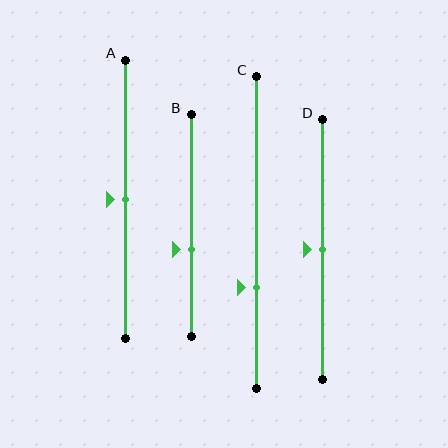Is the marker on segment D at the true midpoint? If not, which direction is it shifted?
Yes, the marker on segment D is at the true midpoint.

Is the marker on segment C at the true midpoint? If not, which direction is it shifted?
No, the marker on segment C is shifted downward by about 18% of the segment length.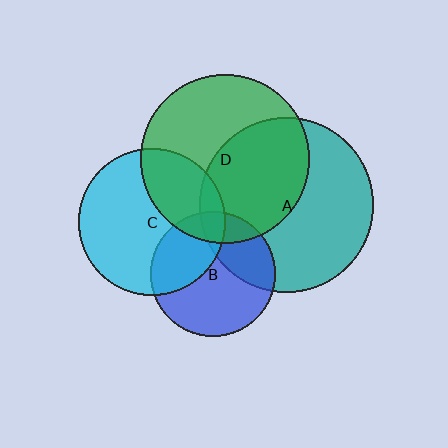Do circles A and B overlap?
Yes.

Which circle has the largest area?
Circle A (teal).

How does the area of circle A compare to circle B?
Approximately 2.0 times.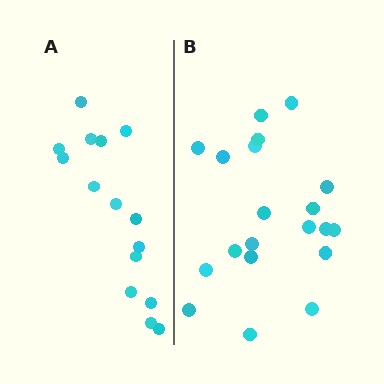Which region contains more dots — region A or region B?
Region B (the right region) has more dots.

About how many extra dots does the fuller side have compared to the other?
Region B has about 5 more dots than region A.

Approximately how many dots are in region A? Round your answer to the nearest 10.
About 20 dots. (The exact count is 15, which rounds to 20.)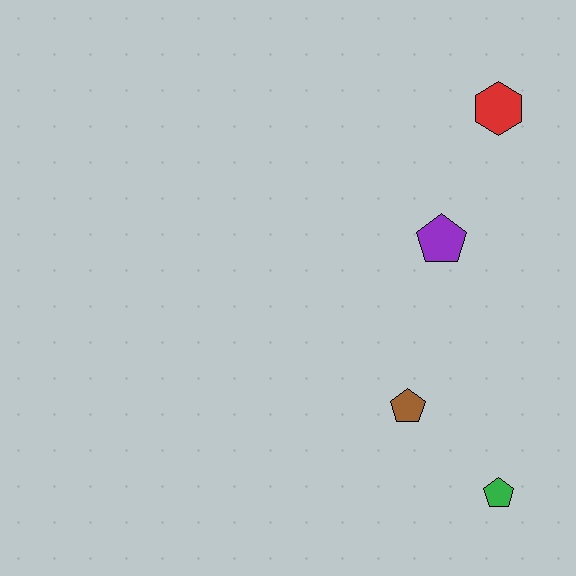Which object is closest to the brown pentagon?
The green pentagon is closest to the brown pentagon.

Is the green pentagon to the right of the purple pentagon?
Yes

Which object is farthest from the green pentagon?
The red hexagon is farthest from the green pentagon.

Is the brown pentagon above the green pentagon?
Yes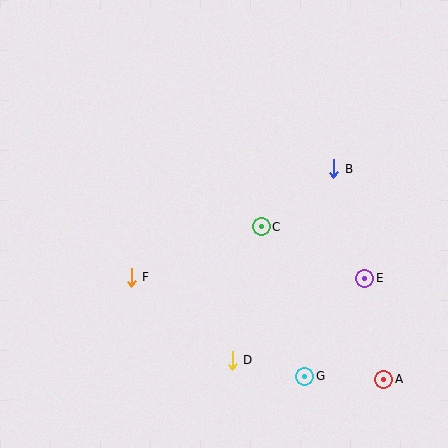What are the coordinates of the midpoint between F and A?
The midpoint between F and A is at (257, 328).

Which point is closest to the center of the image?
Point C at (261, 227) is closest to the center.